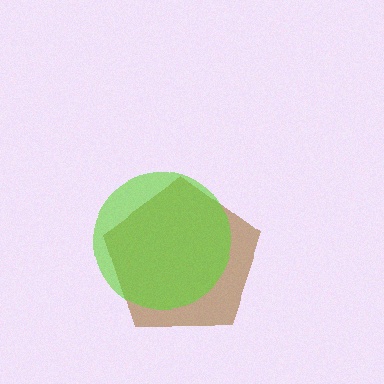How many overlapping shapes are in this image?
There are 2 overlapping shapes in the image.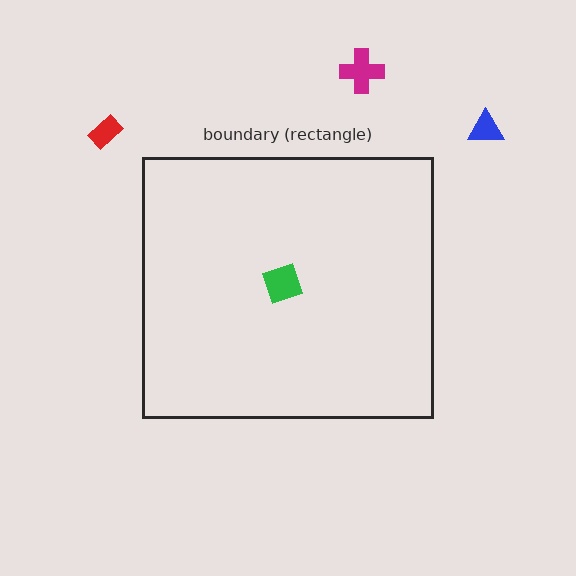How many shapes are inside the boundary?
1 inside, 3 outside.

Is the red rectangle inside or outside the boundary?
Outside.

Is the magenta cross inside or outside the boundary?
Outside.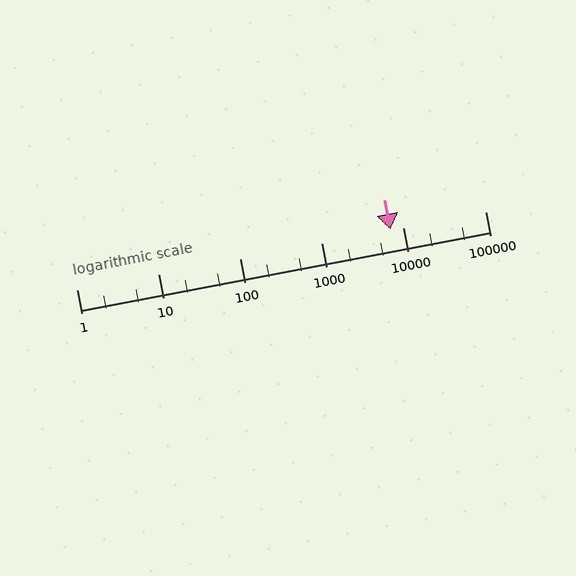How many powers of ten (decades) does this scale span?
The scale spans 5 decades, from 1 to 100000.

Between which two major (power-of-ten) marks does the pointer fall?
The pointer is between 1000 and 10000.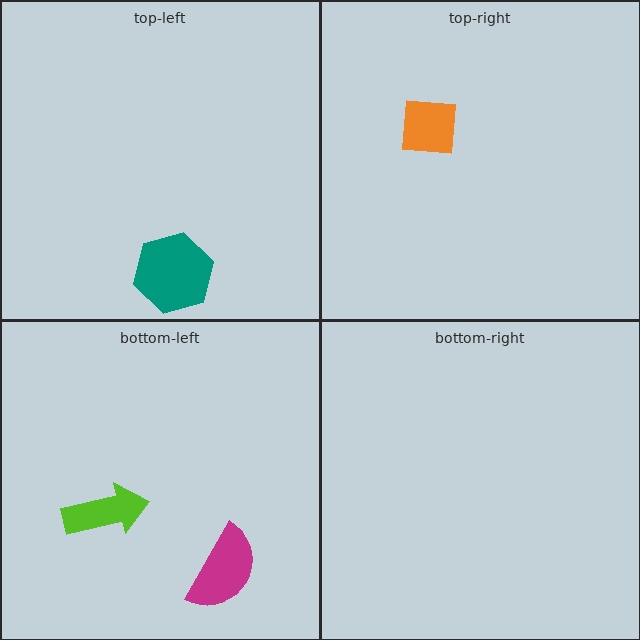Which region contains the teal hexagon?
The top-left region.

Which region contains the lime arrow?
The bottom-left region.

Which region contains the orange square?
The top-right region.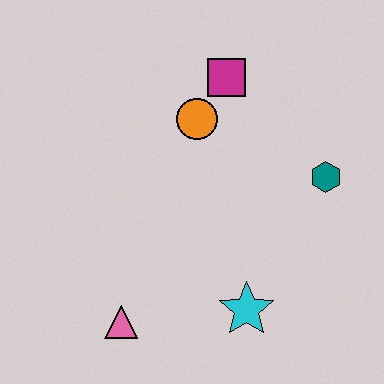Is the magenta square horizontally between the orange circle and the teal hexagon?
Yes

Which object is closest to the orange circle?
The magenta square is closest to the orange circle.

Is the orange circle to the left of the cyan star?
Yes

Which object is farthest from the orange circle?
The pink triangle is farthest from the orange circle.